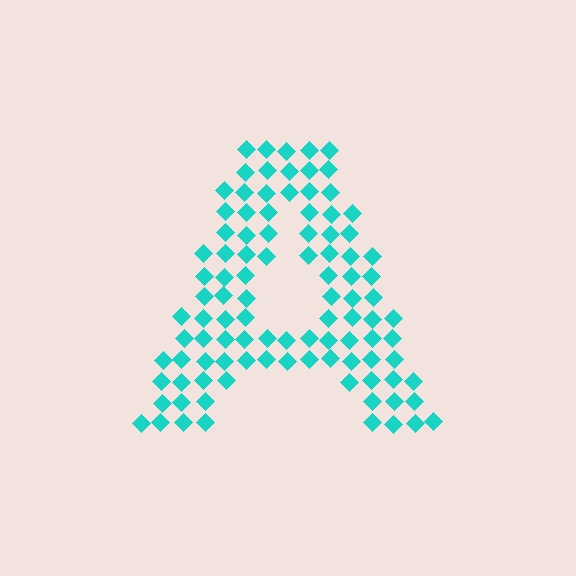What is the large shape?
The large shape is the letter A.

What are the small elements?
The small elements are diamonds.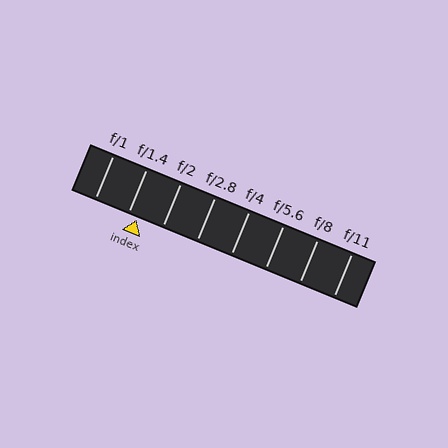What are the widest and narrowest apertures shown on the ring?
The widest aperture shown is f/1 and the narrowest is f/11.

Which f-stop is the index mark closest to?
The index mark is closest to f/1.4.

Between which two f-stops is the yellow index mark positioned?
The index mark is between f/1.4 and f/2.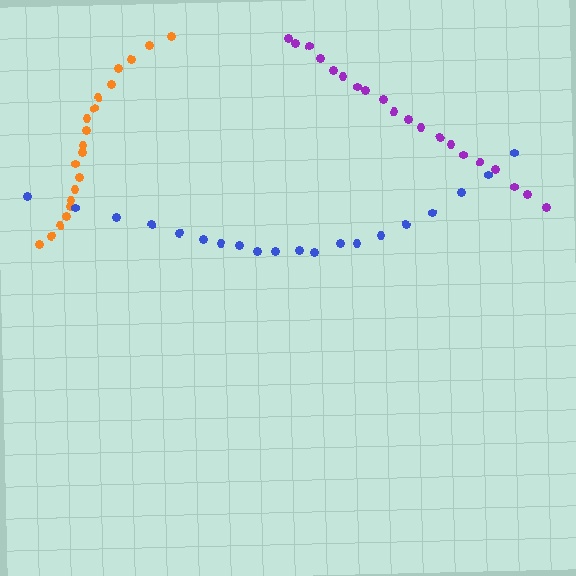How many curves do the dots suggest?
There are 3 distinct paths.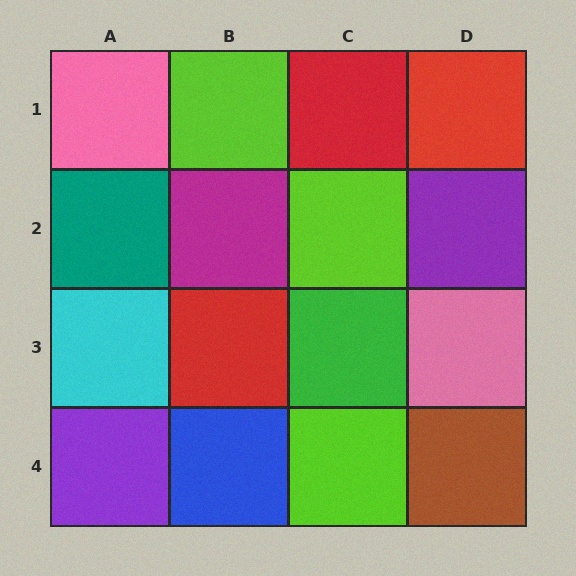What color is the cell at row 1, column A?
Pink.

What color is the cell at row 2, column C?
Lime.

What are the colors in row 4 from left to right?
Purple, blue, lime, brown.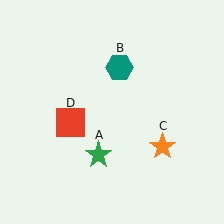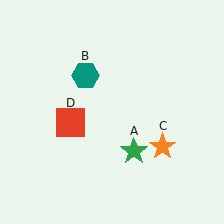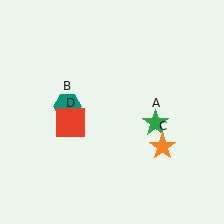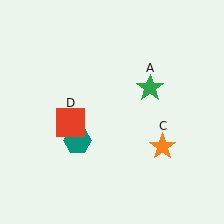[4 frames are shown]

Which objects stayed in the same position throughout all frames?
Orange star (object C) and red square (object D) remained stationary.